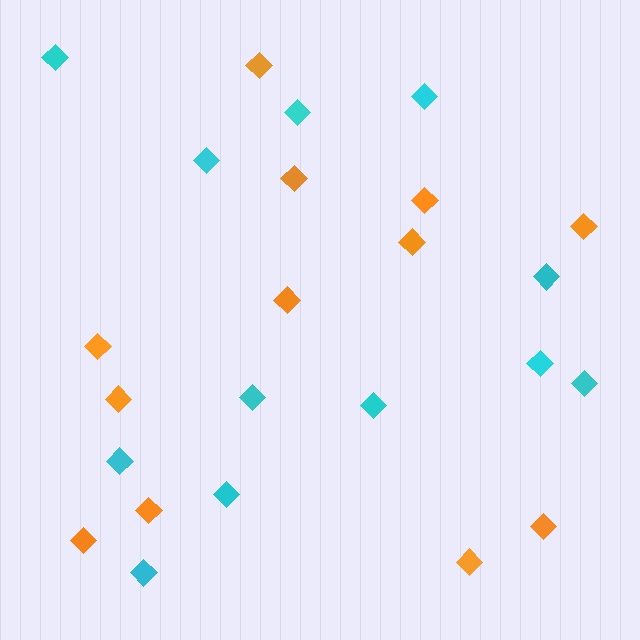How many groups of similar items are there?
There are 2 groups: one group of orange diamonds (12) and one group of cyan diamonds (12).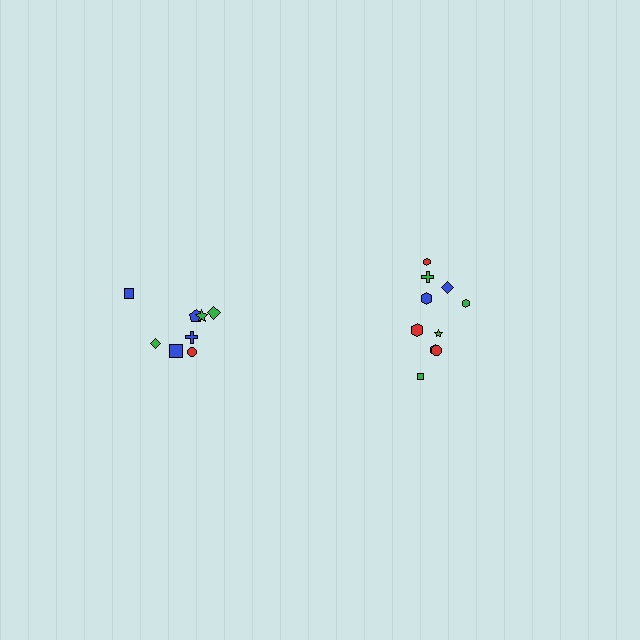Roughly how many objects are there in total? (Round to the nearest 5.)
Roughly 20 objects in total.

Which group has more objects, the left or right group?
The right group.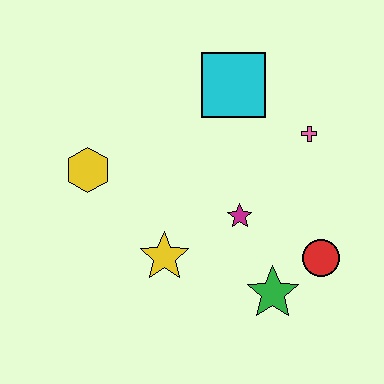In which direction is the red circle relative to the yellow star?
The red circle is to the right of the yellow star.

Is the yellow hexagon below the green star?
No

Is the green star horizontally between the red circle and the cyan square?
Yes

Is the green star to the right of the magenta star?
Yes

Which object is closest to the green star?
The red circle is closest to the green star.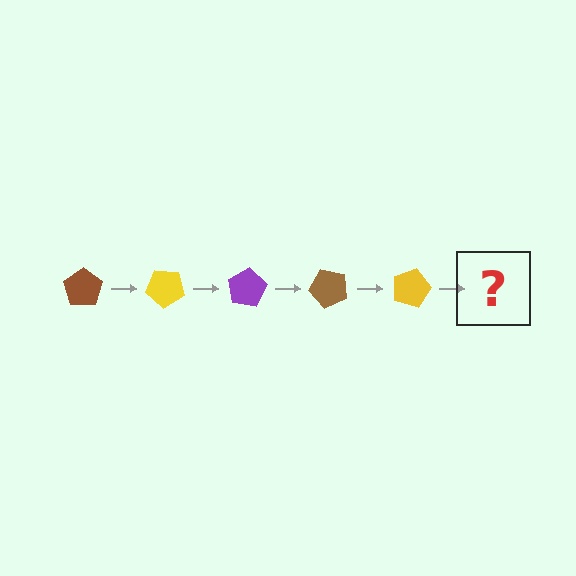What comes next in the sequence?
The next element should be a purple pentagon, rotated 200 degrees from the start.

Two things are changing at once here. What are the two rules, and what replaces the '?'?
The two rules are that it rotates 40 degrees each step and the color cycles through brown, yellow, and purple. The '?' should be a purple pentagon, rotated 200 degrees from the start.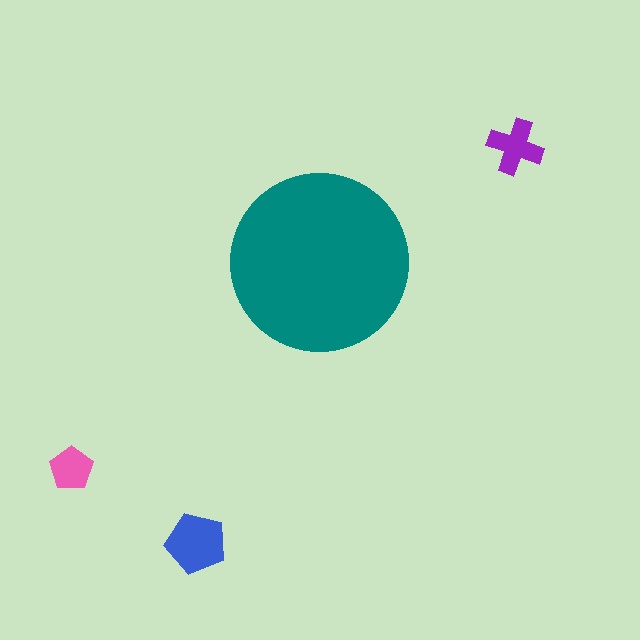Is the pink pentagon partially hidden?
No, the pink pentagon is fully visible.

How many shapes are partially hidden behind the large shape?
0 shapes are partially hidden.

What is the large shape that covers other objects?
A teal circle.